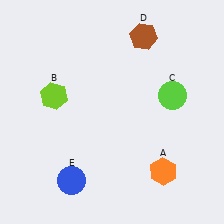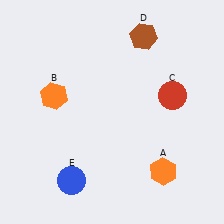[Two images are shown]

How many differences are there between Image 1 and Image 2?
There are 2 differences between the two images.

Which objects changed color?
B changed from lime to orange. C changed from lime to red.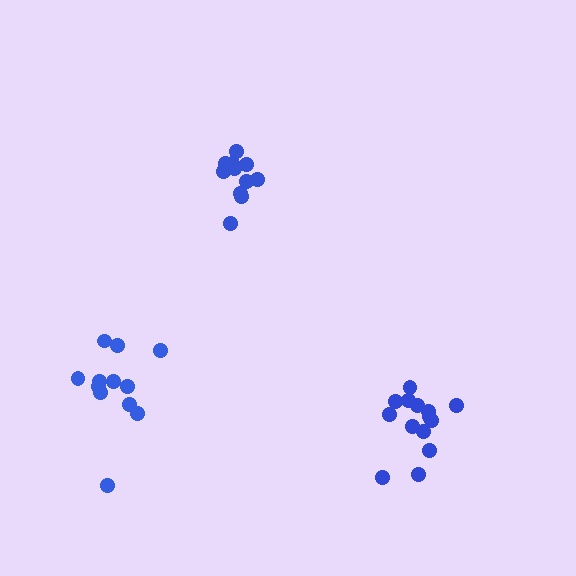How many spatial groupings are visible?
There are 3 spatial groupings.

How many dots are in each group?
Group 1: 12 dots, Group 2: 14 dots, Group 3: 11 dots (37 total).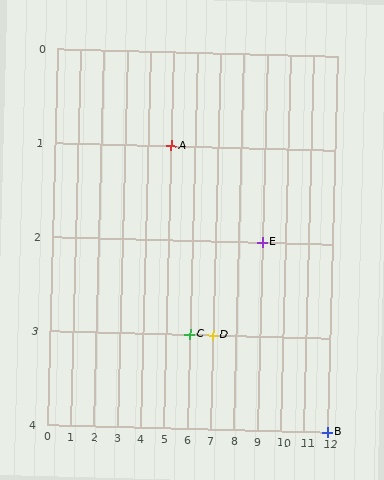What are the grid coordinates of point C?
Point C is at grid coordinates (6, 3).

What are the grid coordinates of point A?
Point A is at grid coordinates (5, 1).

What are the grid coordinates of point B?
Point B is at grid coordinates (12, 4).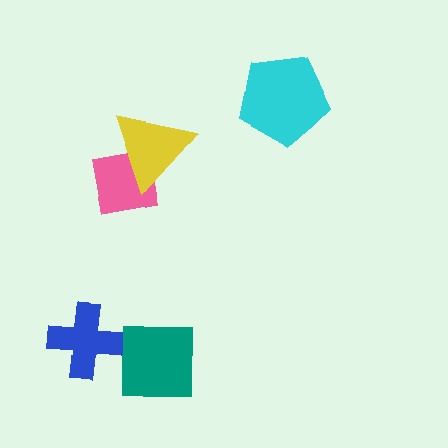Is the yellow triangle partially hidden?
No, no other shape covers it.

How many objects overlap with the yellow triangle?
1 object overlaps with the yellow triangle.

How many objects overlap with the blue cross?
0 objects overlap with the blue cross.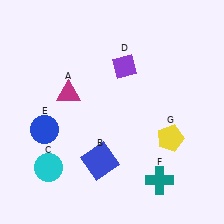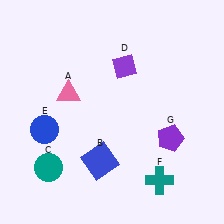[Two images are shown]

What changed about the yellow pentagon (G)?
In Image 1, G is yellow. In Image 2, it changed to purple.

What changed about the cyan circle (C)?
In Image 1, C is cyan. In Image 2, it changed to teal.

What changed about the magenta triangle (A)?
In Image 1, A is magenta. In Image 2, it changed to pink.